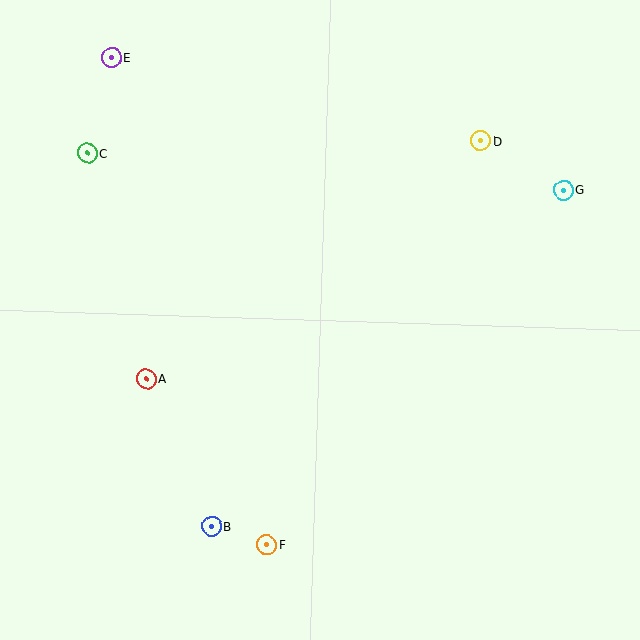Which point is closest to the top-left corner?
Point E is closest to the top-left corner.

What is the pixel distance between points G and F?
The distance between G and F is 463 pixels.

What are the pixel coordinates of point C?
Point C is at (87, 153).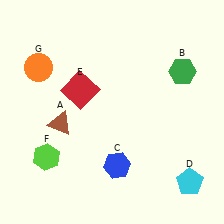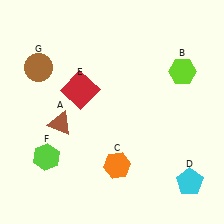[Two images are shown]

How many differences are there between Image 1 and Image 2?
There are 3 differences between the two images.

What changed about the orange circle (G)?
In Image 1, G is orange. In Image 2, it changed to brown.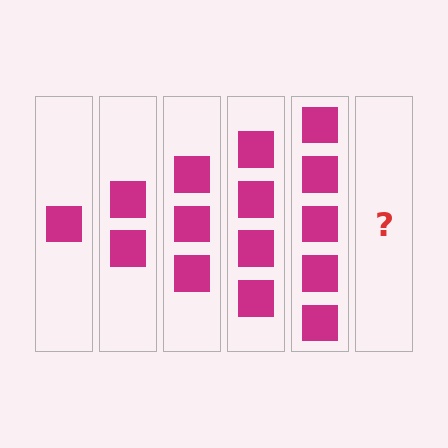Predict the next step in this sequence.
The next step is 6 squares.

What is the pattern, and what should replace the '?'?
The pattern is that each step adds one more square. The '?' should be 6 squares.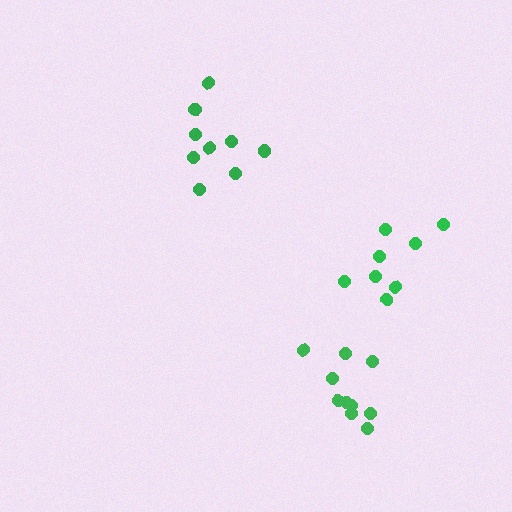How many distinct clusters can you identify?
There are 3 distinct clusters.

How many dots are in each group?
Group 1: 9 dots, Group 2: 10 dots, Group 3: 8 dots (27 total).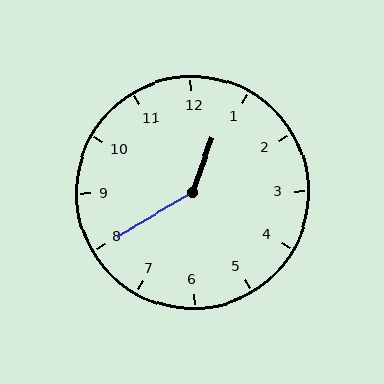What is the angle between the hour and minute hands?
Approximately 140 degrees.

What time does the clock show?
12:40.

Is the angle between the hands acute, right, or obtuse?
It is obtuse.